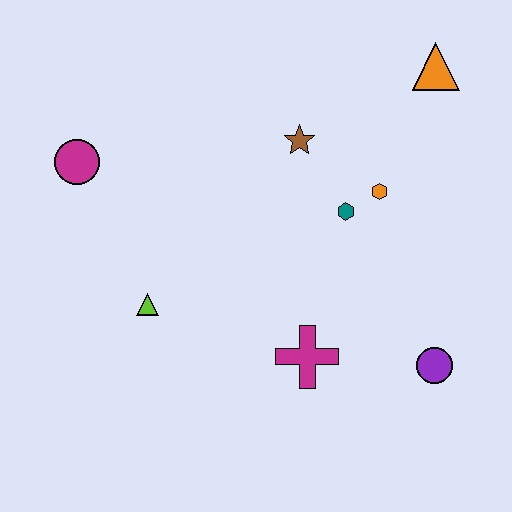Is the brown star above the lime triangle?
Yes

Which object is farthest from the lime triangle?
The orange triangle is farthest from the lime triangle.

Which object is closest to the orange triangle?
The orange hexagon is closest to the orange triangle.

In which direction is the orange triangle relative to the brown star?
The orange triangle is to the right of the brown star.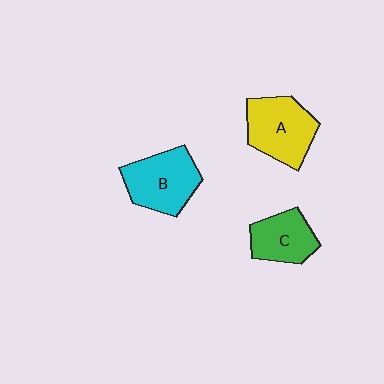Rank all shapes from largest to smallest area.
From largest to smallest: A (yellow), B (cyan), C (green).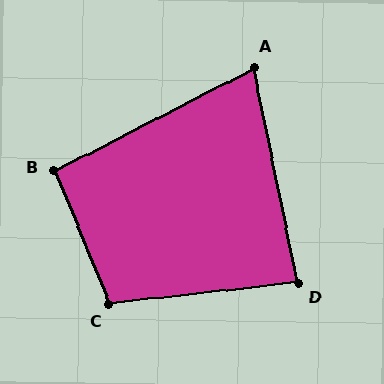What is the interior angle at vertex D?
Approximately 85 degrees (approximately right).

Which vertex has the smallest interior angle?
A, at approximately 74 degrees.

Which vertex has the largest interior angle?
C, at approximately 106 degrees.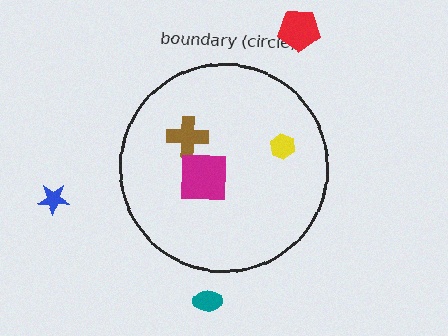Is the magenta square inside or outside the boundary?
Inside.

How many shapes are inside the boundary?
3 inside, 3 outside.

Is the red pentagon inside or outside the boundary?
Outside.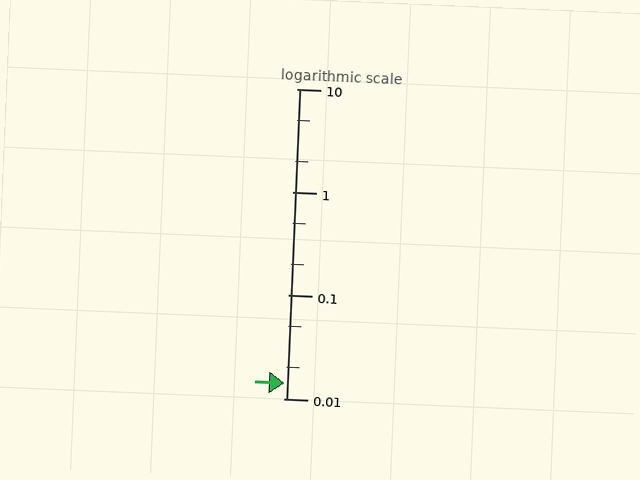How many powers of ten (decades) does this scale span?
The scale spans 3 decades, from 0.01 to 10.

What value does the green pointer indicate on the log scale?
The pointer indicates approximately 0.014.